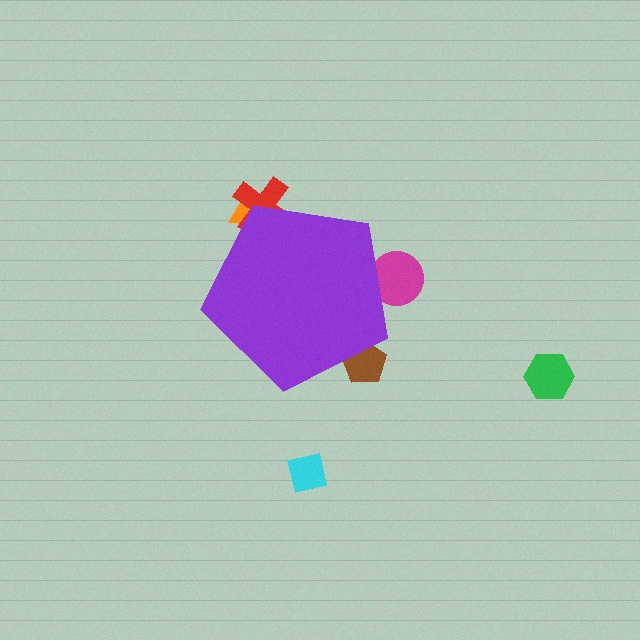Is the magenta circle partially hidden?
Yes, the magenta circle is partially hidden behind the purple pentagon.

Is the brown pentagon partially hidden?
Yes, the brown pentagon is partially hidden behind the purple pentagon.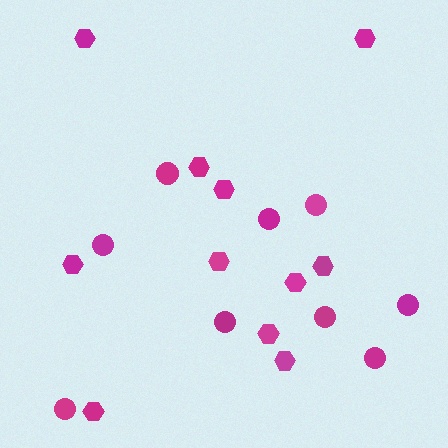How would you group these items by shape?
There are 2 groups: one group of circles (9) and one group of hexagons (11).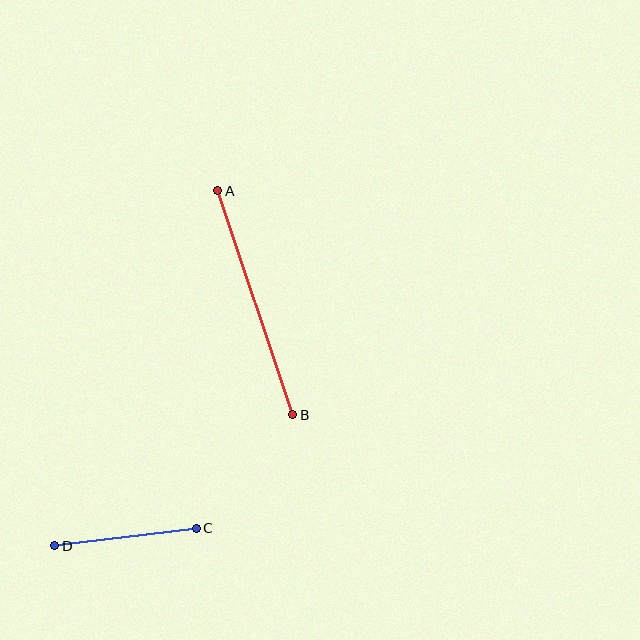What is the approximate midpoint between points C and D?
The midpoint is at approximately (126, 537) pixels.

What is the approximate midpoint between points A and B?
The midpoint is at approximately (255, 303) pixels.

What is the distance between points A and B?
The distance is approximately 236 pixels.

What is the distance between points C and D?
The distance is approximately 143 pixels.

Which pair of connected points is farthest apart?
Points A and B are farthest apart.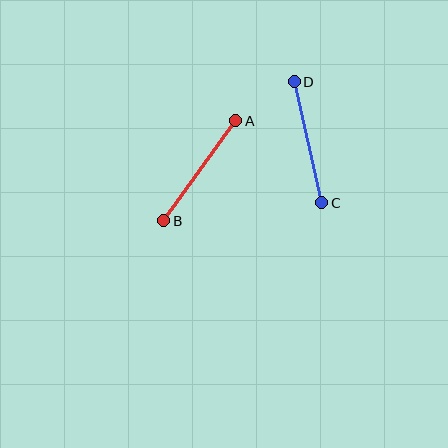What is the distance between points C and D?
The distance is approximately 124 pixels.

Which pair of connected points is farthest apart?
Points C and D are farthest apart.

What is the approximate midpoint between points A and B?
The midpoint is at approximately (200, 171) pixels.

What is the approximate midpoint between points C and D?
The midpoint is at approximately (308, 142) pixels.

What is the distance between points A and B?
The distance is approximately 123 pixels.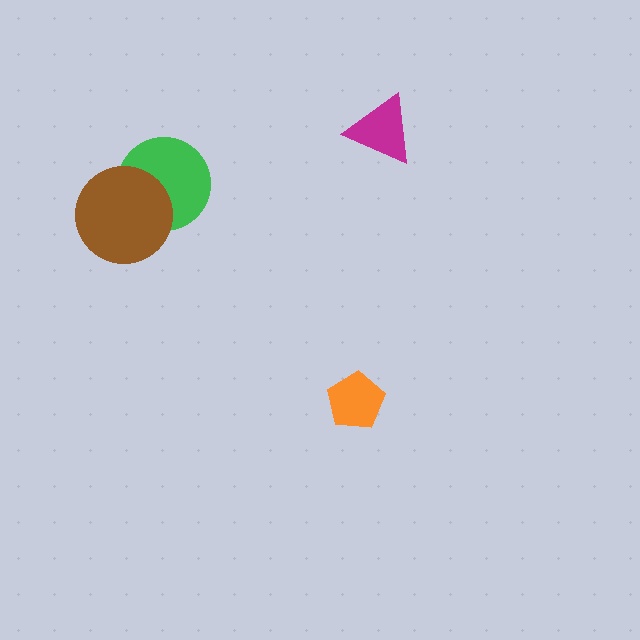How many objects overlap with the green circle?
1 object overlaps with the green circle.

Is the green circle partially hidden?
Yes, it is partially covered by another shape.